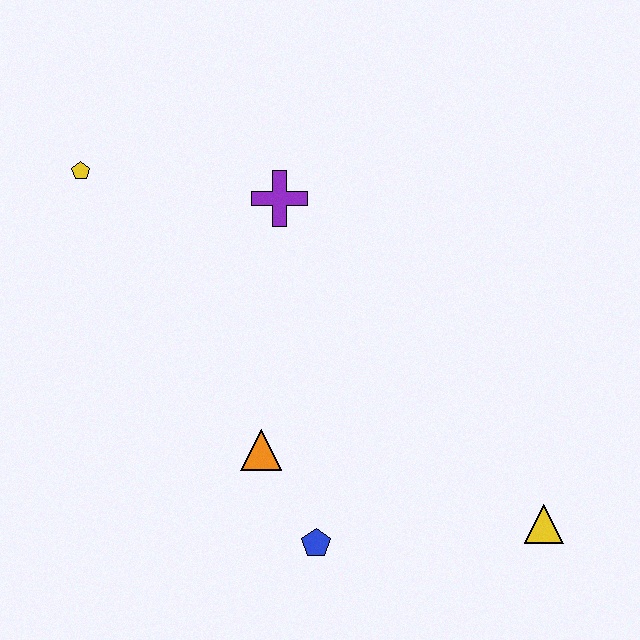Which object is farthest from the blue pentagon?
The yellow pentagon is farthest from the blue pentagon.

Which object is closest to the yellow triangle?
The blue pentagon is closest to the yellow triangle.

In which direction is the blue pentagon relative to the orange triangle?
The blue pentagon is below the orange triangle.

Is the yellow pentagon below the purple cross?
No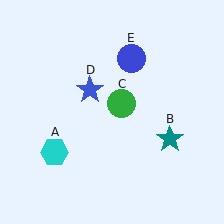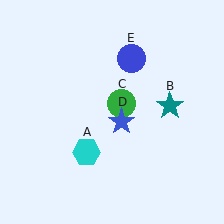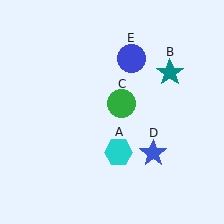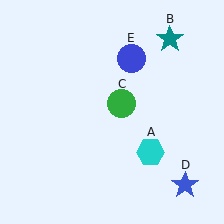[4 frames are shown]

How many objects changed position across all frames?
3 objects changed position: cyan hexagon (object A), teal star (object B), blue star (object D).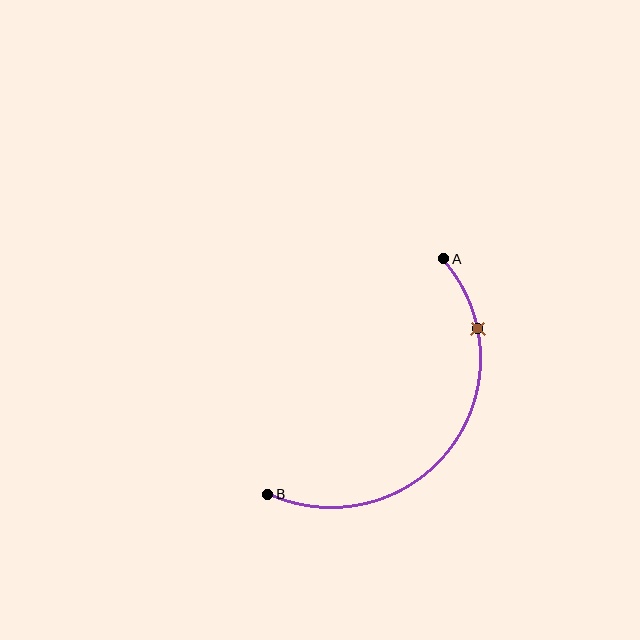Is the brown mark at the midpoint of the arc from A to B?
No. The brown mark lies on the arc but is closer to endpoint A. The arc midpoint would be at the point on the curve equidistant along the arc from both A and B.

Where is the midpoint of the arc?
The arc midpoint is the point on the curve farthest from the straight line joining A and B. It sits below and to the right of that line.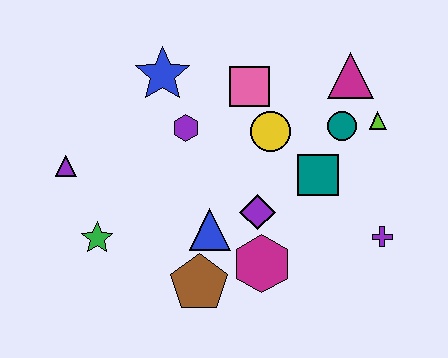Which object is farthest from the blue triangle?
The magenta triangle is farthest from the blue triangle.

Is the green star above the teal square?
No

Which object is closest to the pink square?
The yellow circle is closest to the pink square.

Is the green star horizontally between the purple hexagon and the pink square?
No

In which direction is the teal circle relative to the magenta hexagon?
The teal circle is above the magenta hexagon.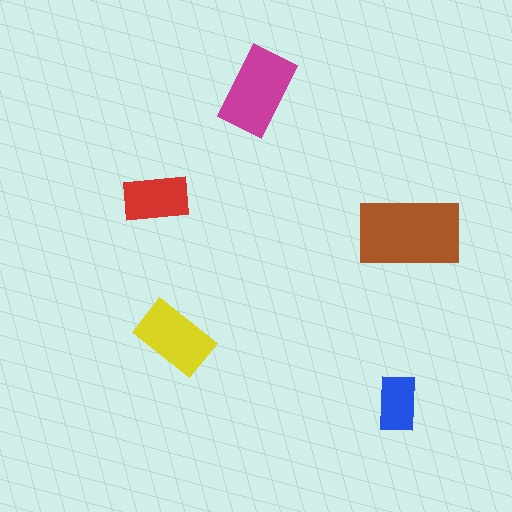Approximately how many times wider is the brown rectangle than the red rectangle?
About 1.5 times wider.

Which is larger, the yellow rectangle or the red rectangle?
The yellow one.